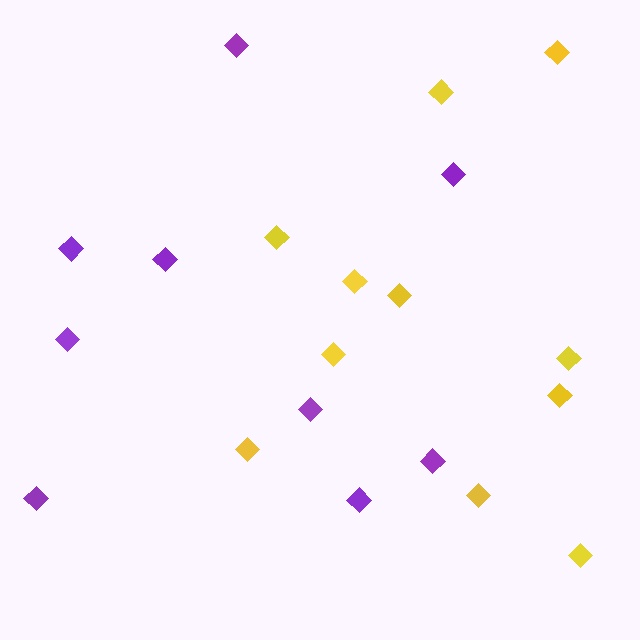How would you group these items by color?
There are 2 groups: one group of yellow diamonds (11) and one group of purple diamonds (9).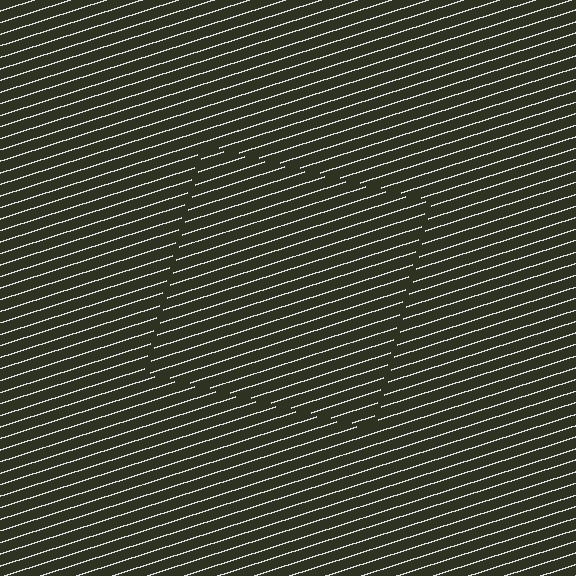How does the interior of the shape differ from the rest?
The interior of the shape contains the same grating, shifted by half a period — the contour is defined by the phase discontinuity where line-ends from the inner and outer gratings abut.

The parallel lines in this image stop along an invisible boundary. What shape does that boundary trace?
An illusory square. The interior of the shape contains the same grating, shifted by half a period — the contour is defined by the phase discontinuity where line-ends from the inner and outer gratings abut.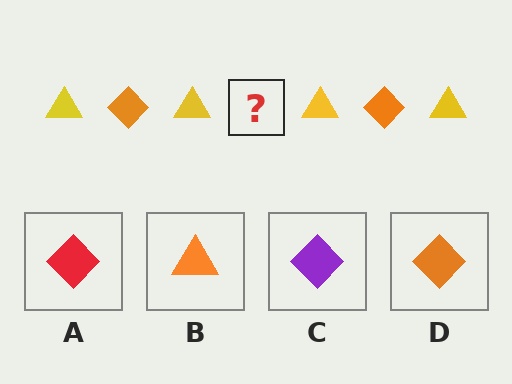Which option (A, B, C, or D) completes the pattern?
D.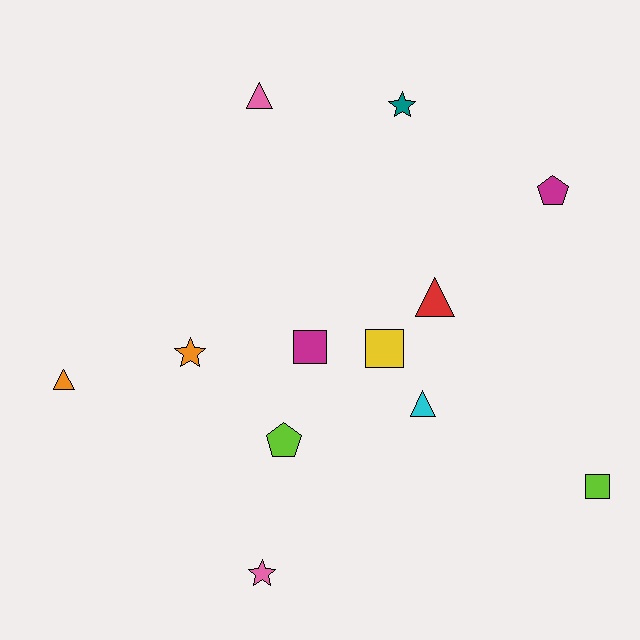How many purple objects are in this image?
There are no purple objects.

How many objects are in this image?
There are 12 objects.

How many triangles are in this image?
There are 4 triangles.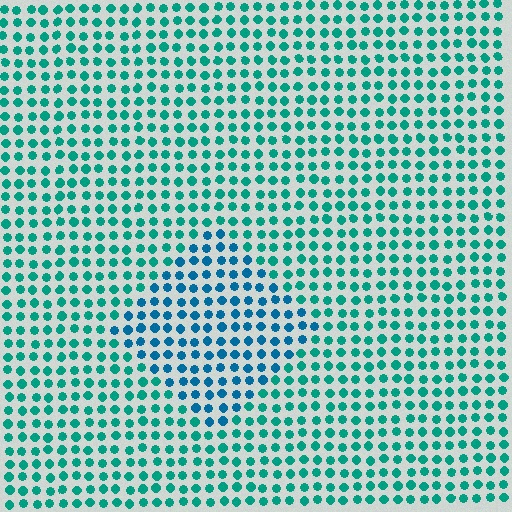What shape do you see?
I see a diamond.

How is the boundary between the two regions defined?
The boundary is defined purely by a slight shift in hue (about 30 degrees). Spacing, size, and orientation are identical on both sides.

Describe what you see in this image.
The image is filled with small teal elements in a uniform arrangement. A diamond-shaped region is visible where the elements are tinted to a slightly different hue, forming a subtle color boundary.